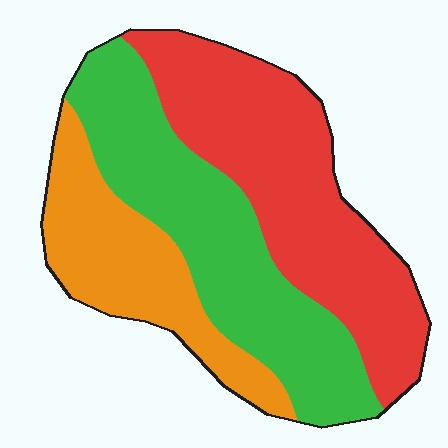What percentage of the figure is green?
Green covers about 35% of the figure.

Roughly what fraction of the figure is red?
Red covers around 40% of the figure.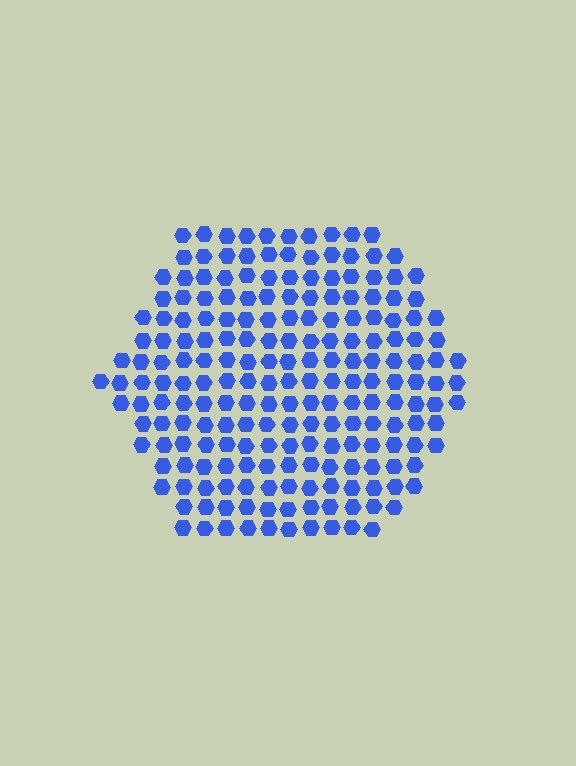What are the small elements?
The small elements are hexagons.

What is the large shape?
The large shape is a hexagon.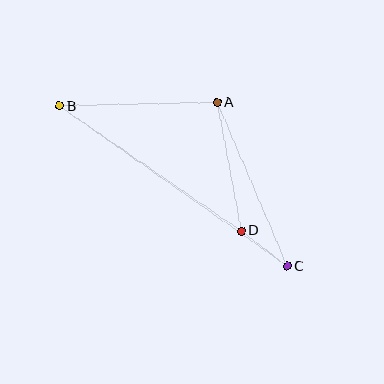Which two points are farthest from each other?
Points B and C are farthest from each other.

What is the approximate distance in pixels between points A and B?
The distance between A and B is approximately 157 pixels.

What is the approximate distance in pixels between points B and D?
The distance between B and D is approximately 220 pixels.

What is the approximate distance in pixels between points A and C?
The distance between A and C is approximately 178 pixels.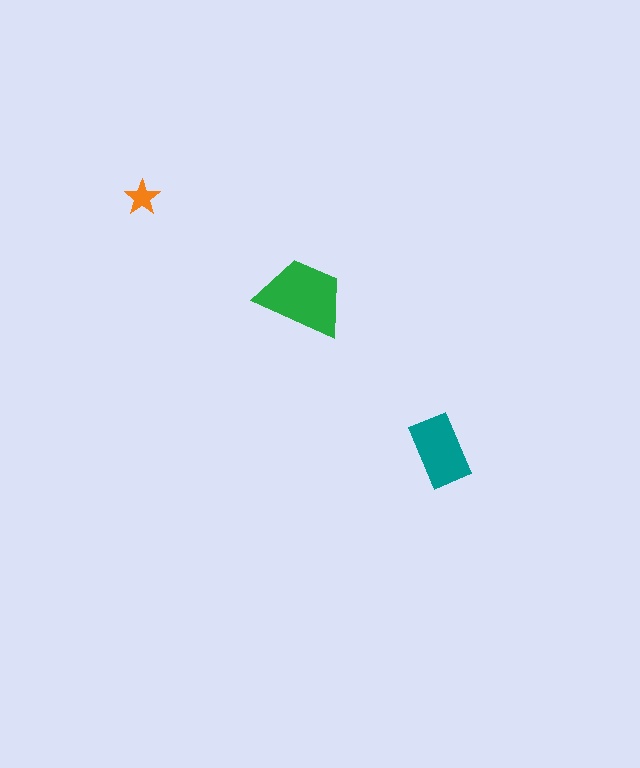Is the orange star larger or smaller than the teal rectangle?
Smaller.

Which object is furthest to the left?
The orange star is leftmost.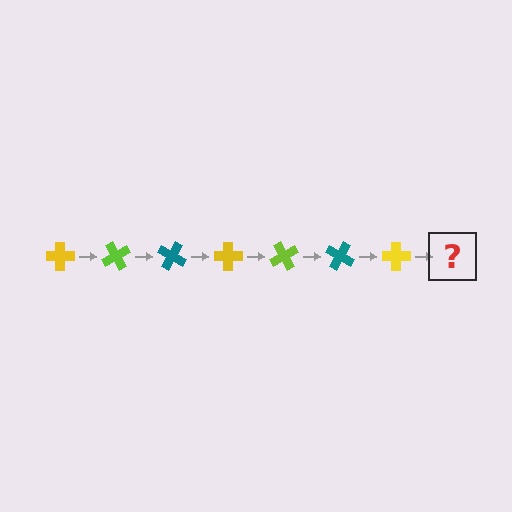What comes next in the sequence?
The next element should be a lime cross, rotated 420 degrees from the start.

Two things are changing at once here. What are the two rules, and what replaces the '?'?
The two rules are that it rotates 60 degrees each step and the color cycles through yellow, lime, and teal. The '?' should be a lime cross, rotated 420 degrees from the start.